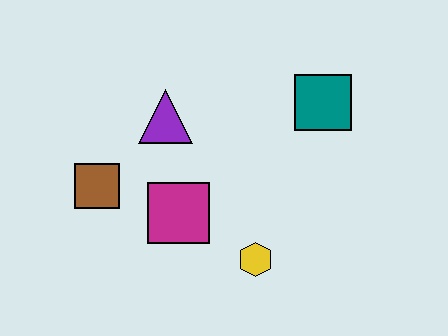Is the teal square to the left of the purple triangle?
No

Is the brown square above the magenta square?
Yes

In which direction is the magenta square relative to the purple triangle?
The magenta square is below the purple triangle.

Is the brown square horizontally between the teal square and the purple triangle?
No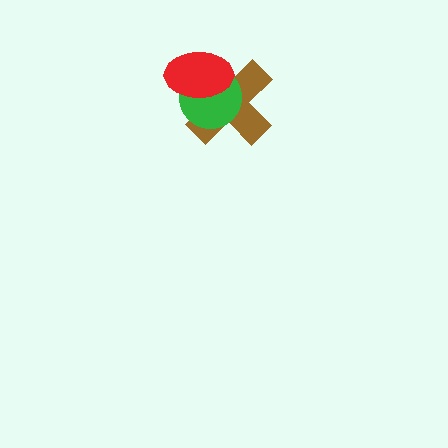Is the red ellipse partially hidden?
No, no other shape covers it.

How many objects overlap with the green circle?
2 objects overlap with the green circle.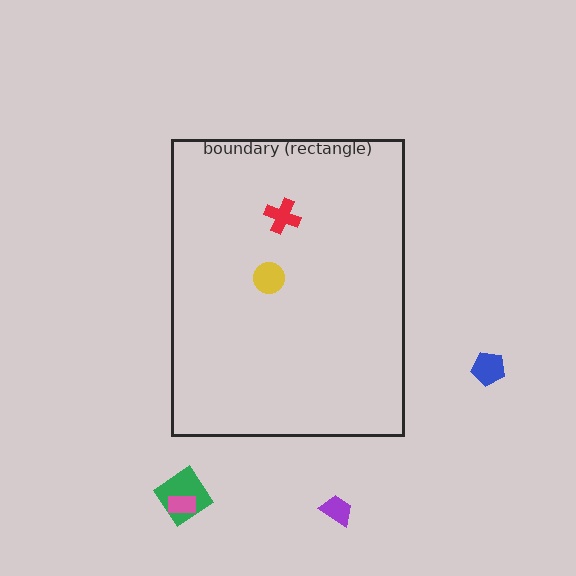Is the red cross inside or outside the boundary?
Inside.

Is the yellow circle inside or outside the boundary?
Inside.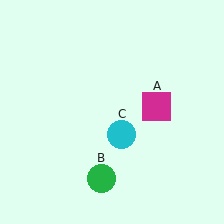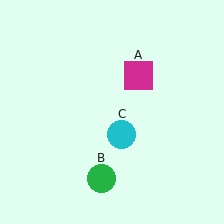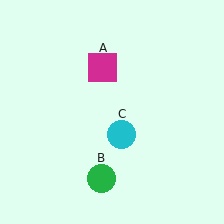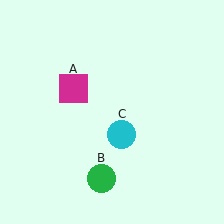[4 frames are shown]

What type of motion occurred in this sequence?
The magenta square (object A) rotated counterclockwise around the center of the scene.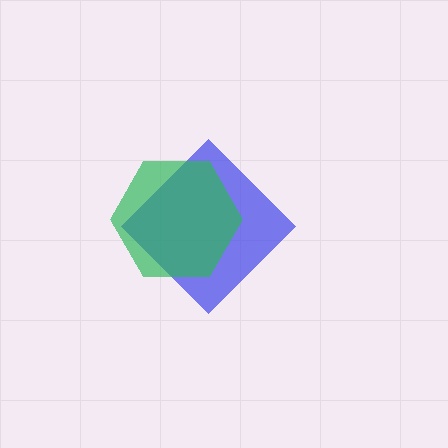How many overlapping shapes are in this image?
There are 2 overlapping shapes in the image.